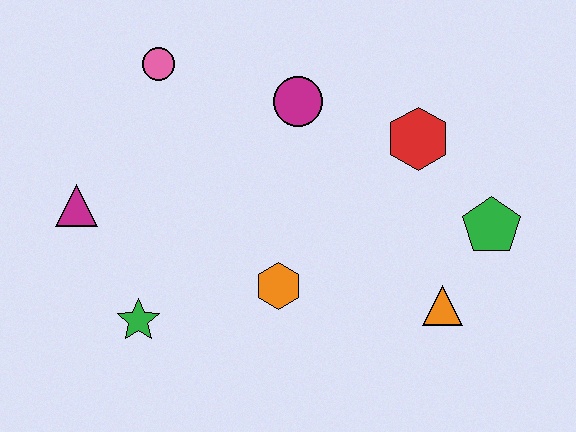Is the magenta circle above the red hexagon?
Yes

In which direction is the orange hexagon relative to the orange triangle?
The orange hexagon is to the left of the orange triangle.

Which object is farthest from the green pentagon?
The magenta triangle is farthest from the green pentagon.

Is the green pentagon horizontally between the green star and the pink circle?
No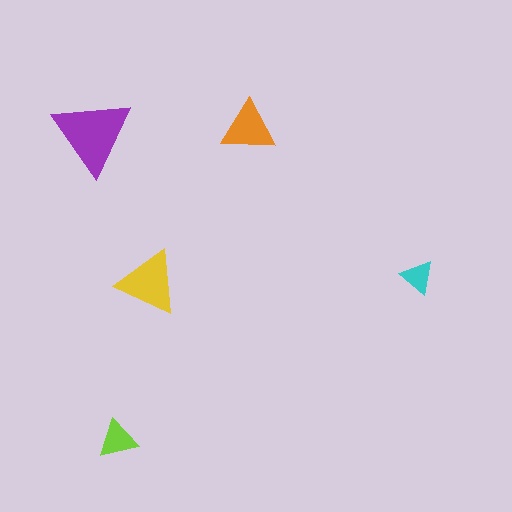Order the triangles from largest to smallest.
the purple one, the yellow one, the orange one, the lime one, the cyan one.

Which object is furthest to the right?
The cyan triangle is rightmost.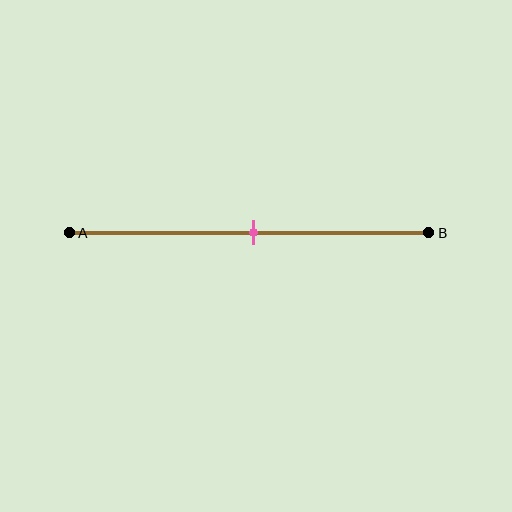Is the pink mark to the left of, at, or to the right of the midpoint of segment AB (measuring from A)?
The pink mark is approximately at the midpoint of segment AB.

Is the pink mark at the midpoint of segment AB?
Yes, the mark is approximately at the midpoint.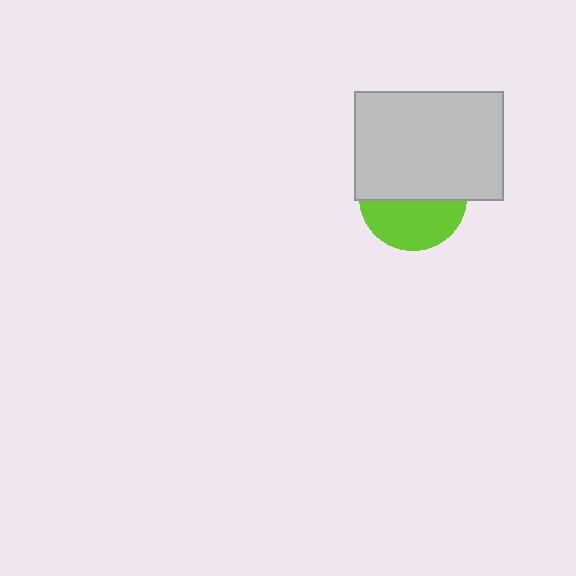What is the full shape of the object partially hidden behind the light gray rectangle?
The partially hidden object is a lime circle.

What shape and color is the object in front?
The object in front is a light gray rectangle.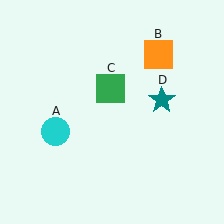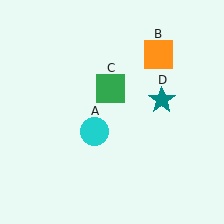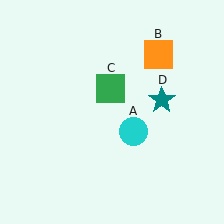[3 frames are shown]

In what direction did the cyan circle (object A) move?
The cyan circle (object A) moved right.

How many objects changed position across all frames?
1 object changed position: cyan circle (object A).